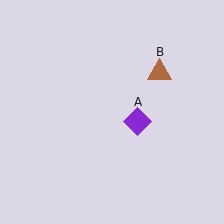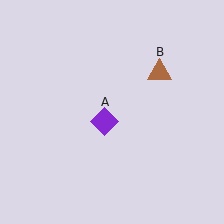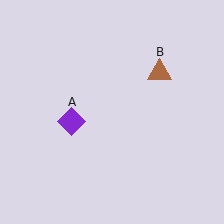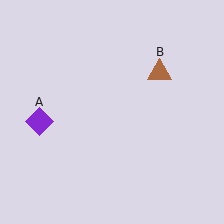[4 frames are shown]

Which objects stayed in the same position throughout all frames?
Brown triangle (object B) remained stationary.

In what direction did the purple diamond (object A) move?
The purple diamond (object A) moved left.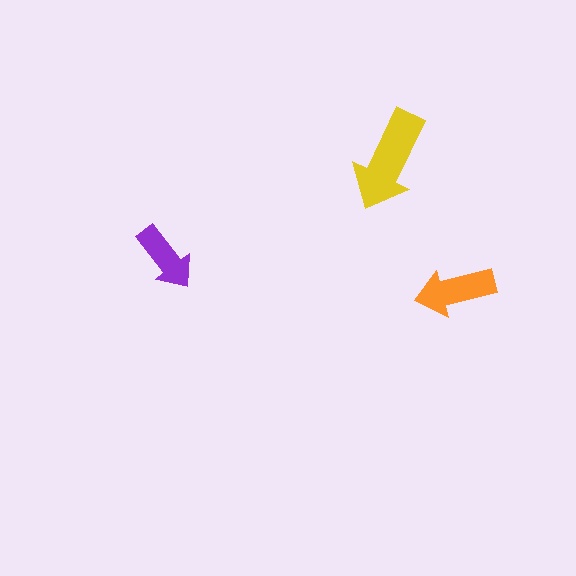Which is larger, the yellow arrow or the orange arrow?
The yellow one.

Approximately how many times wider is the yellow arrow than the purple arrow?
About 1.5 times wider.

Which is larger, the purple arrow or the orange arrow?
The orange one.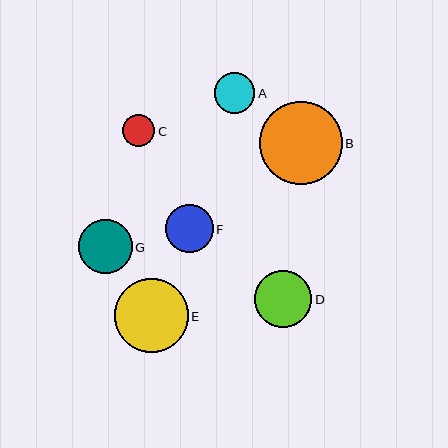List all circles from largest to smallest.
From largest to smallest: B, E, D, G, F, A, C.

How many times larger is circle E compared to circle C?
Circle E is approximately 2.3 times the size of circle C.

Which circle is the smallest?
Circle C is the smallest with a size of approximately 32 pixels.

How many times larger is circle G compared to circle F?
Circle G is approximately 1.1 times the size of circle F.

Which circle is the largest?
Circle B is the largest with a size of approximately 83 pixels.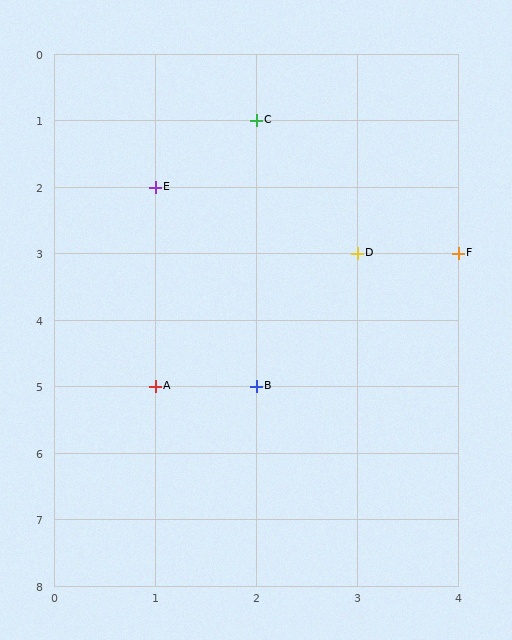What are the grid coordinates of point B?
Point B is at grid coordinates (2, 5).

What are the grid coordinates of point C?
Point C is at grid coordinates (2, 1).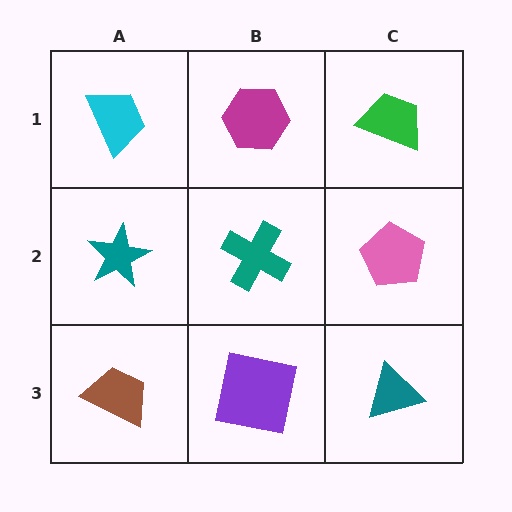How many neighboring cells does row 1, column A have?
2.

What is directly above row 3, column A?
A teal star.